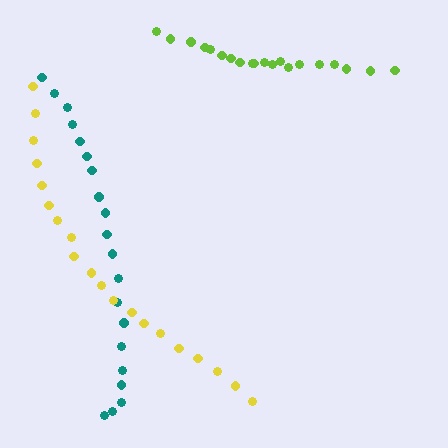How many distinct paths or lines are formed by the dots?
There are 3 distinct paths.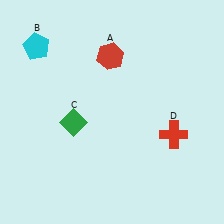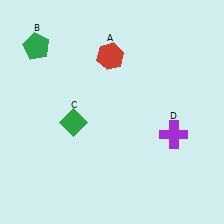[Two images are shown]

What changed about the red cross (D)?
In Image 1, D is red. In Image 2, it changed to purple.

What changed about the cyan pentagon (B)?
In Image 1, B is cyan. In Image 2, it changed to green.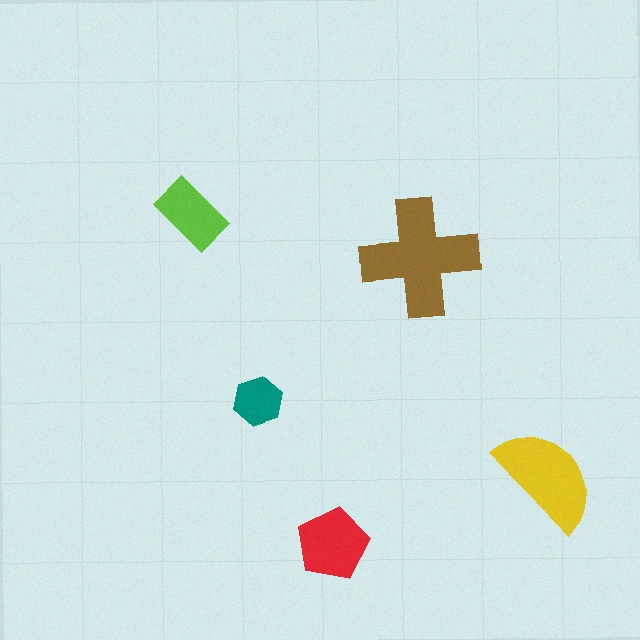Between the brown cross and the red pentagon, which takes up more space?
The brown cross.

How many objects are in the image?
There are 5 objects in the image.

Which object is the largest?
The brown cross.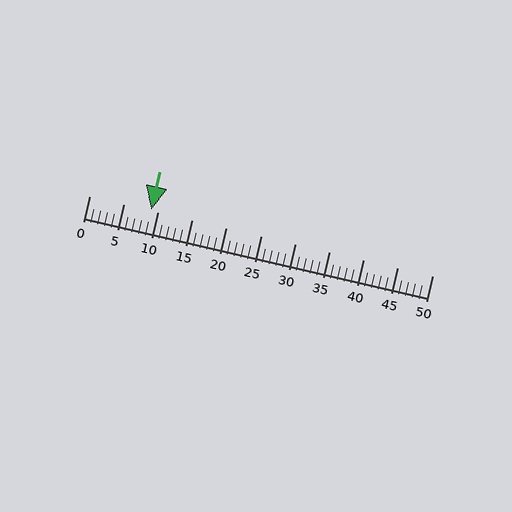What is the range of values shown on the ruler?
The ruler shows values from 0 to 50.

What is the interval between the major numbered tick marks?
The major tick marks are spaced 5 units apart.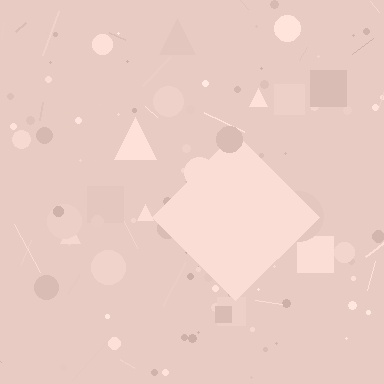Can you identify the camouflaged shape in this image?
The camouflaged shape is a diamond.